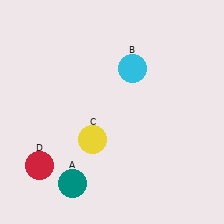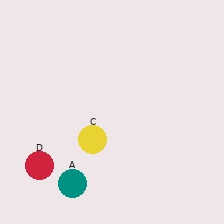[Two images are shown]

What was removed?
The cyan circle (B) was removed in Image 2.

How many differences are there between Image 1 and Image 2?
There is 1 difference between the two images.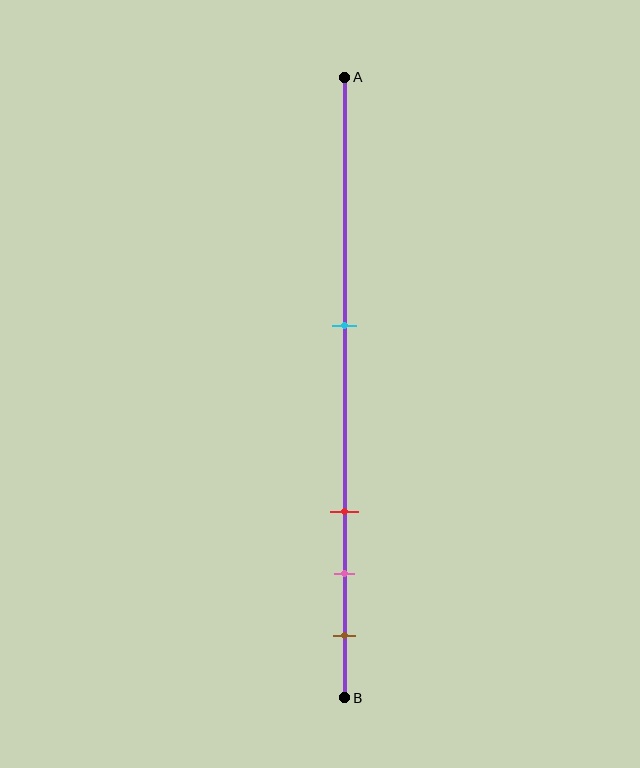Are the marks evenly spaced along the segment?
No, the marks are not evenly spaced.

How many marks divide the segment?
There are 4 marks dividing the segment.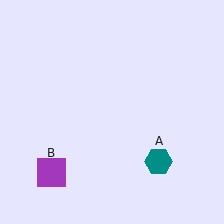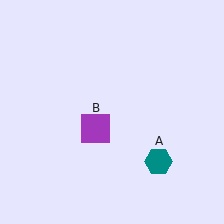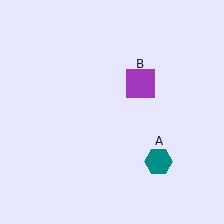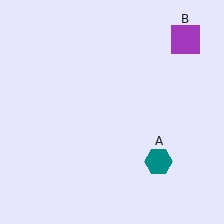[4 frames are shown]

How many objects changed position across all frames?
1 object changed position: purple square (object B).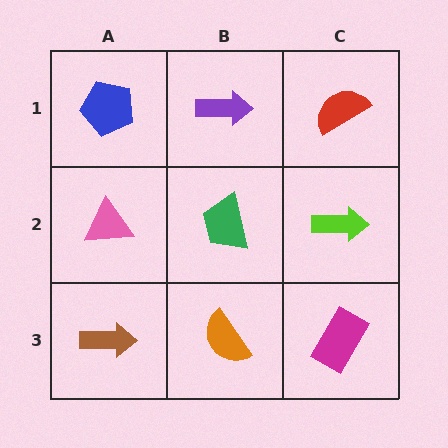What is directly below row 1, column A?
A pink triangle.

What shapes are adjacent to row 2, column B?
A purple arrow (row 1, column B), an orange semicircle (row 3, column B), a pink triangle (row 2, column A), a lime arrow (row 2, column C).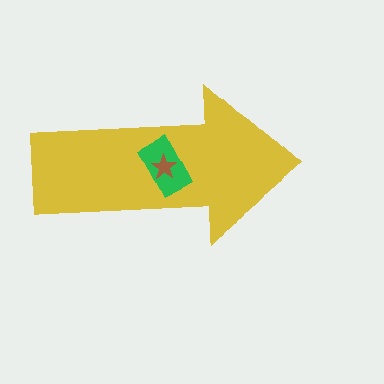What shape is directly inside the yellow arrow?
The green rectangle.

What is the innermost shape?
The brown star.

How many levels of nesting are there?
3.